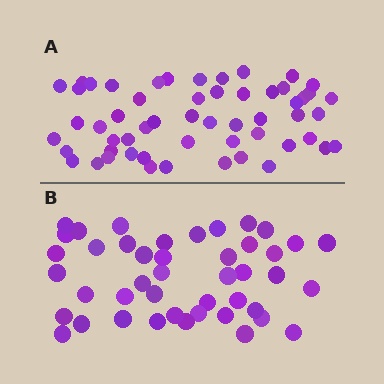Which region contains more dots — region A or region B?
Region A (the top region) has more dots.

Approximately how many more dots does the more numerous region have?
Region A has roughly 12 or so more dots than region B.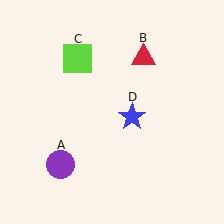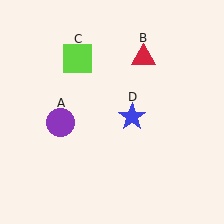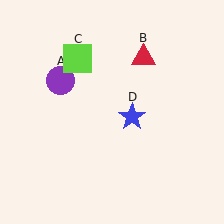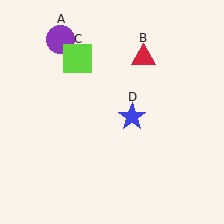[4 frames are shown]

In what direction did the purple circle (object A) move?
The purple circle (object A) moved up.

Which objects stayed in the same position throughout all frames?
Red triangle (object B) and lime square (object C) and blue star (object D) remained stationary.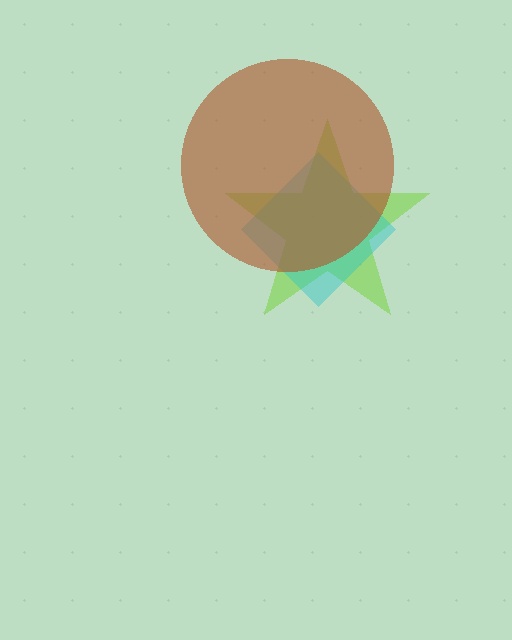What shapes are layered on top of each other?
The layered shapes are: a lime star, a cyan diamond, a brown circle.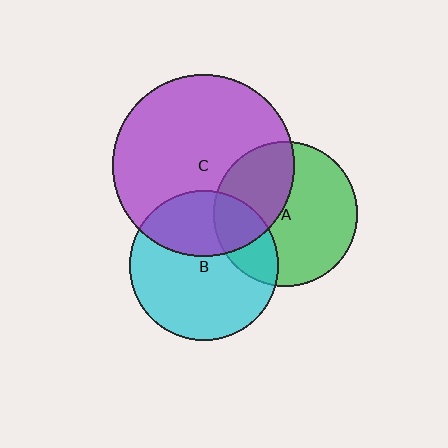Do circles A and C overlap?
Yes.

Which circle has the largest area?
Circle C (purple).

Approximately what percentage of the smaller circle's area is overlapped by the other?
Approximately 40%.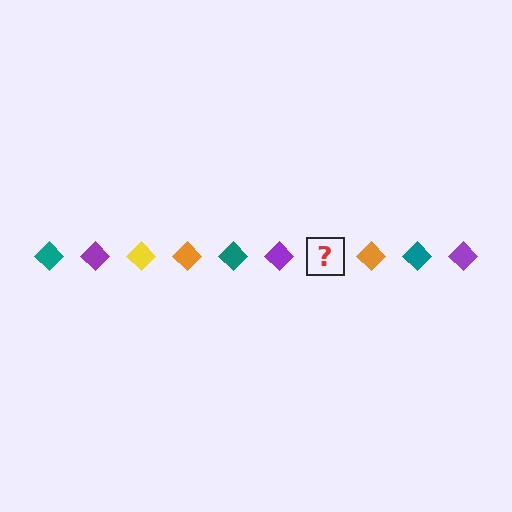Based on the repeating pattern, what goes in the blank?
The blank should be a yellow diamond.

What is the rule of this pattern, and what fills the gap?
The rule is that the pattern cycles through teal, purple, yellow, orange diamonds. The gap should be filled with a yellow diamond.